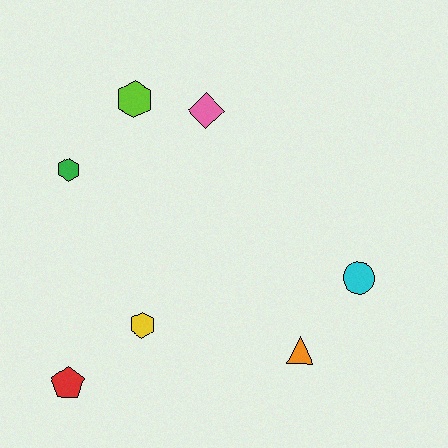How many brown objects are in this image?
There are no brown objects.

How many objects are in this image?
There are 7 objects.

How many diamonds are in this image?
There is 1 diamond.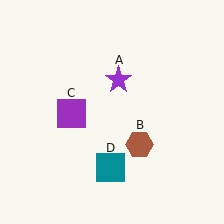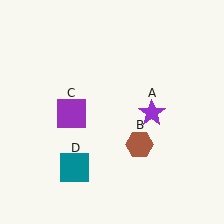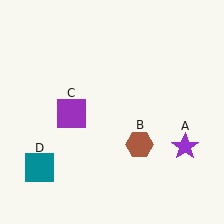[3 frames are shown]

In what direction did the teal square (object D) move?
The teal square (object D) moved left.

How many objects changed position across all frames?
2 objects changed position: purple star (object A), teal square (object D).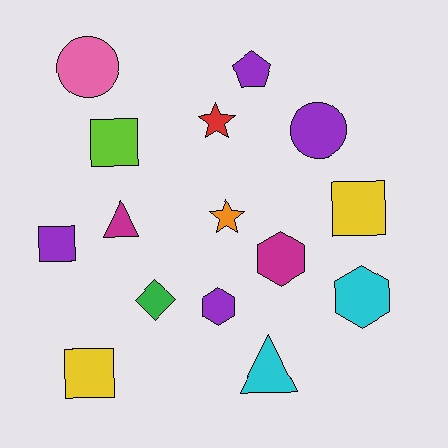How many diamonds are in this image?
There is 1 diamond.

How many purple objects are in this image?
There are 4 purple objects.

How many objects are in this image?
There are 15 objects.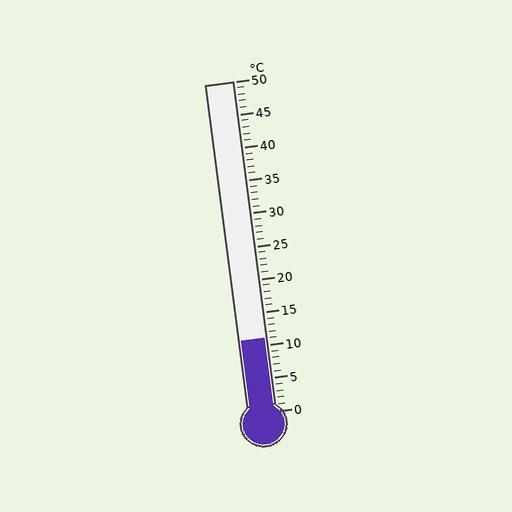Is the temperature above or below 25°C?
The temperature is below 25°C.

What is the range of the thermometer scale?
The thermometer scale ranges from 0°C to 50°C.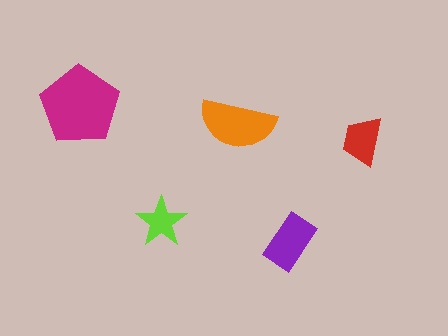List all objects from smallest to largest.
The lime star, the red trapezoid, the purple rectangle, the orange semicircle, the magenta pentagon.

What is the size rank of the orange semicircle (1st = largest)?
2nd.